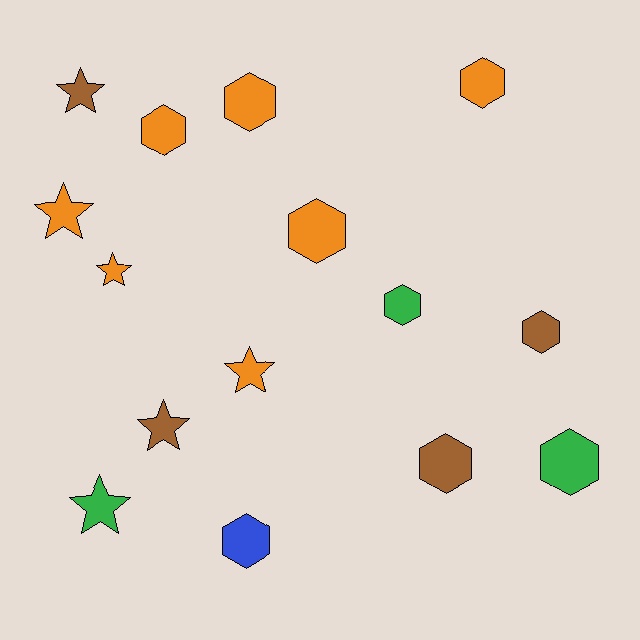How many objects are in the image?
There are 15 objects.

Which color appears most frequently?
Orange, with 7 objects.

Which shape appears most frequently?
Hexagon, with 9 objects.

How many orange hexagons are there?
There are 4 orange hexagons.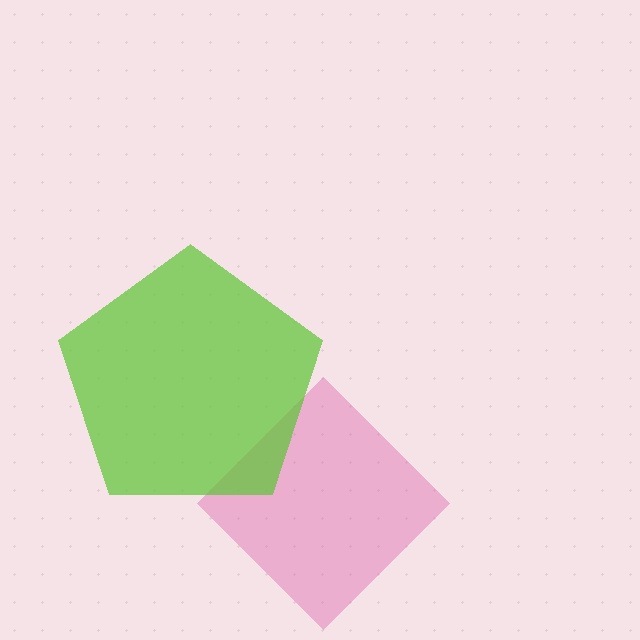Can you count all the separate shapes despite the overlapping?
Yes, there are 2 separate shapes.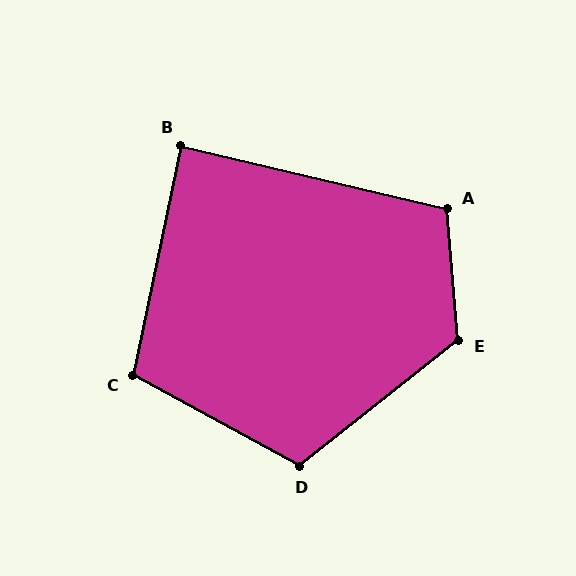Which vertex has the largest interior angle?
E, at approximately 124 degrees.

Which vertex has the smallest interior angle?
B, at approximately 89 degrees.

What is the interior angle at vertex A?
Approximately 108 degrees (obtuse).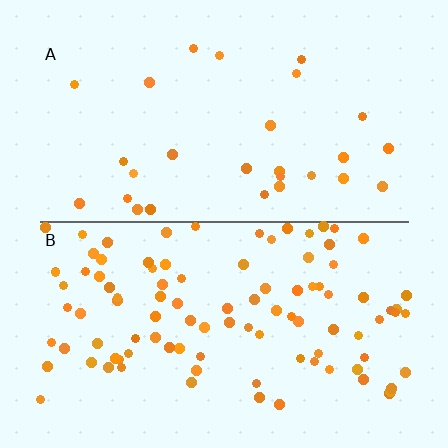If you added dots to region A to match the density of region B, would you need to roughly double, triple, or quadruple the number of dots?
Approximately quadruple.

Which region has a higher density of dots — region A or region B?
B (the bottom).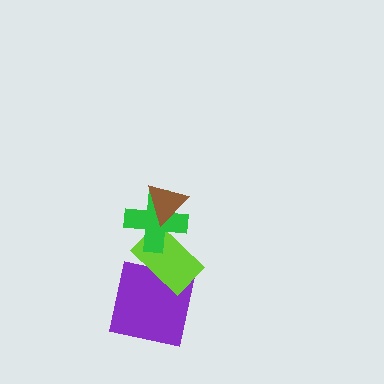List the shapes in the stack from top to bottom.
From top to bottom: the brown triangle, the green cross, the lime rectangle, the purple square.